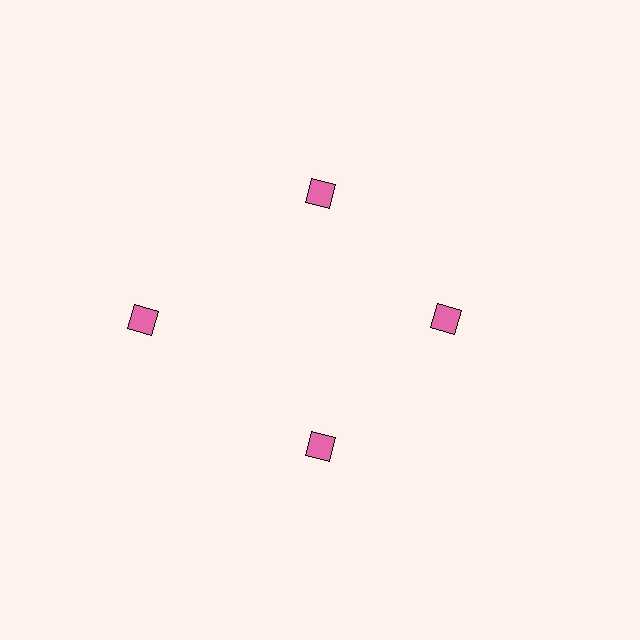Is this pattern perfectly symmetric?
No. The 4 pink diamonds are arranged in a ring, but one element near the 9 o'clock position is pushed outward from the center, breaking the 4-fold rotational symmetry.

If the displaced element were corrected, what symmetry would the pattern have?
It would have 4-fold rotational symmetry — the pattern would map onto itself every 90 degrees.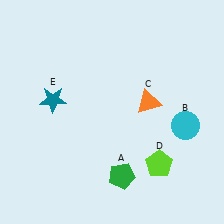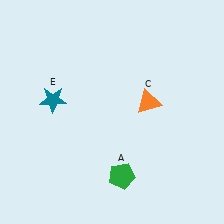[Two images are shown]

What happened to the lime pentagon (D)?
The lime pentagon (D) was removed in Image 2. It was in the bottom-right area of Image 1.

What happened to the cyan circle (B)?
The cyan circle (B) was removed in Image 2. It was in the bottom-right area of Image 1.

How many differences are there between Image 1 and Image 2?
There are 2 differences between the two images.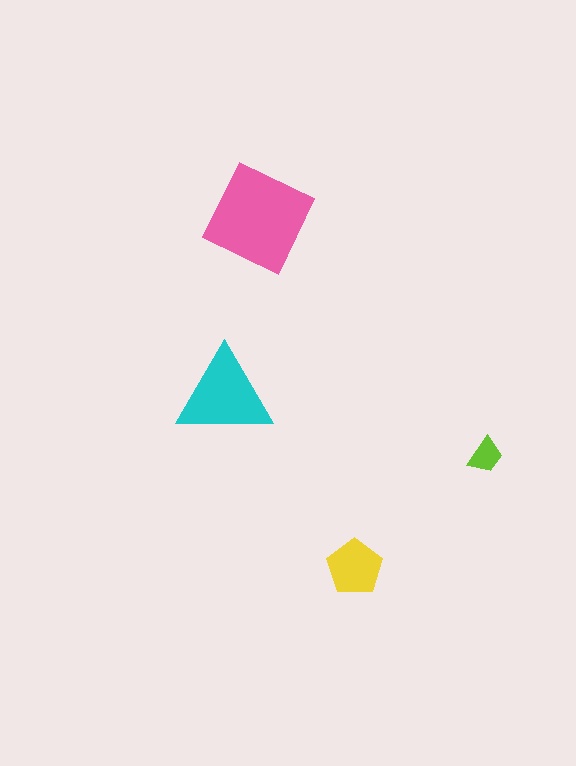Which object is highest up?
The pink square is topmost.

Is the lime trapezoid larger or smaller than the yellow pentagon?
Smaller.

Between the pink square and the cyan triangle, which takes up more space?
The pink square.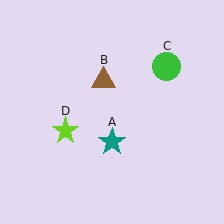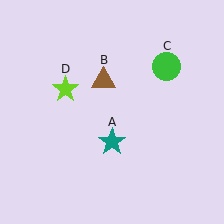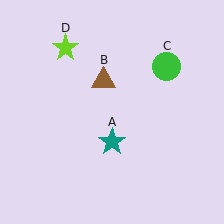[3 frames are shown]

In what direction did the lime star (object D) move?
The lime star (object D) moved up.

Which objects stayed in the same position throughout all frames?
Teal star (object A) and brown triangle (object B) and green circle (object C) remained stationary.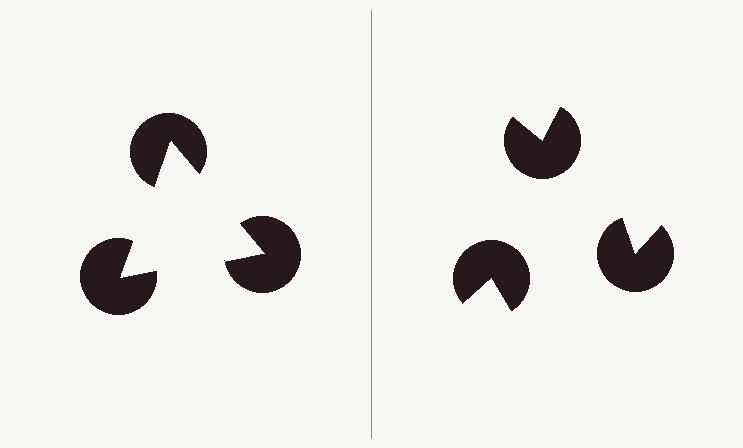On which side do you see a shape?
An illusory triangle appears on the left side. On the right side the wedge cuts are rotated, so no coherent shape forms.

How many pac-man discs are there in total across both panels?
6 — 3 on each side.